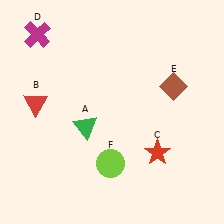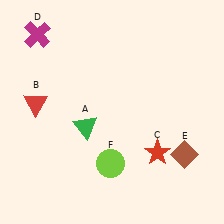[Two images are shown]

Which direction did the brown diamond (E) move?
The brown diamond (E) moved down.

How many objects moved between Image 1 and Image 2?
1 object moved between the two images.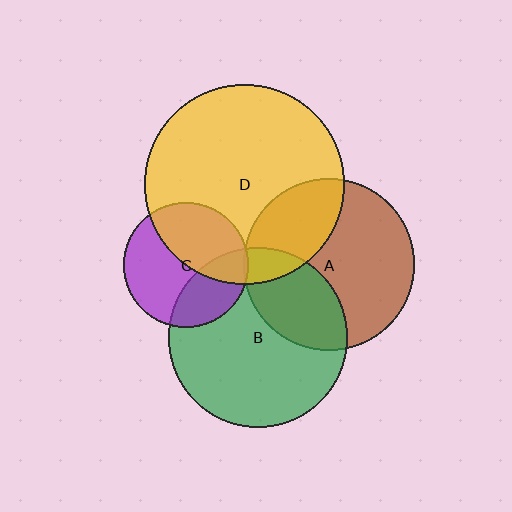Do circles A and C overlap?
Yes.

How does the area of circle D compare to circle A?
Approximately 1.4 times.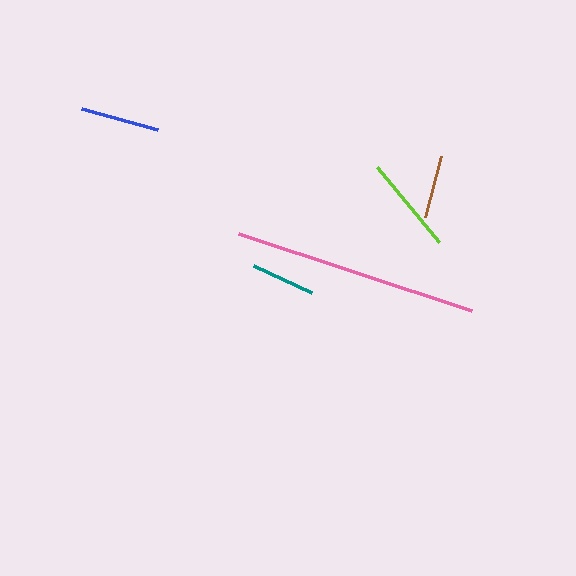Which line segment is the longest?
The pink line is the longest at approximately 246 pixels.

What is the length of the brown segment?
The brown segment is approximately 63 pixels long.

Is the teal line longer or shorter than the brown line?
The teal line is longer than the brown line.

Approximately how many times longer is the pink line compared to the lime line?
The pink line is approximately 2.5 times the length of the lime line.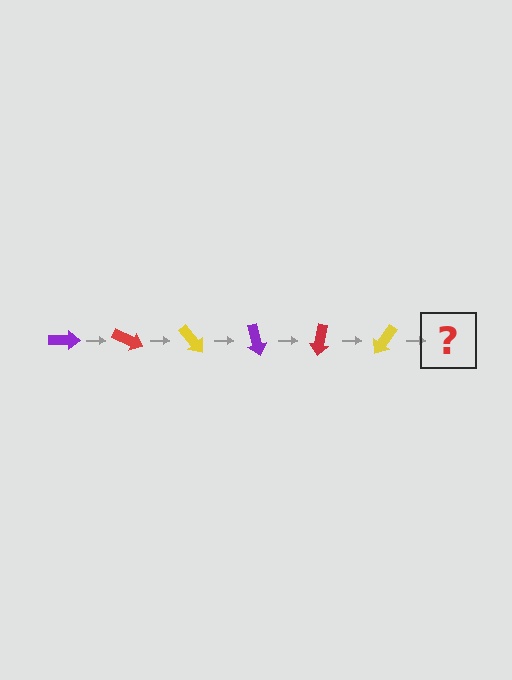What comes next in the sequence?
The next element should be a purple arrow, rotated 150 degrees from the start.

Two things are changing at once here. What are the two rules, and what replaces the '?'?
The two rules are that it rotates 25 degrees each step and the color cycles through purple, red, and yellow. The '?' should be a purple arrow, rotated 150 degrees from the start.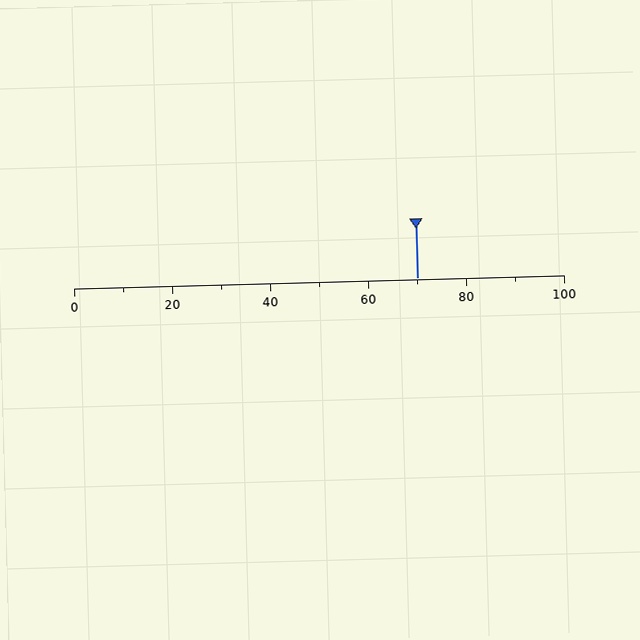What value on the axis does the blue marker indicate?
The marker indicates approximately 70.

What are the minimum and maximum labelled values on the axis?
The axis runs from 0 to 100.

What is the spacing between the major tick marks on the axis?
The major ticks are spaced 20 apart.